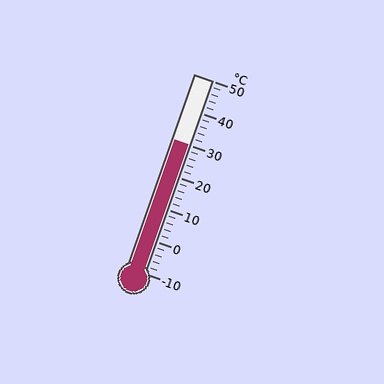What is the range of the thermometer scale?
The thermometer scale ranges from -10°C to 50°C.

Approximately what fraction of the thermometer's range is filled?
The thermometer is filled to approximately 65% of its range.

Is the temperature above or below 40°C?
The temperature is below 40°C.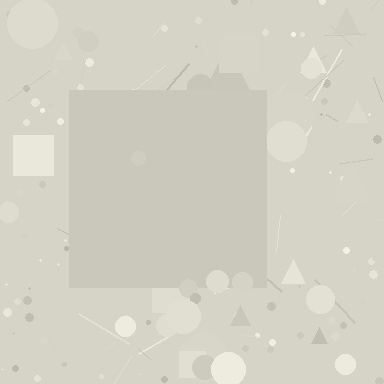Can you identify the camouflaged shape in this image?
The camouflaged shape is a square.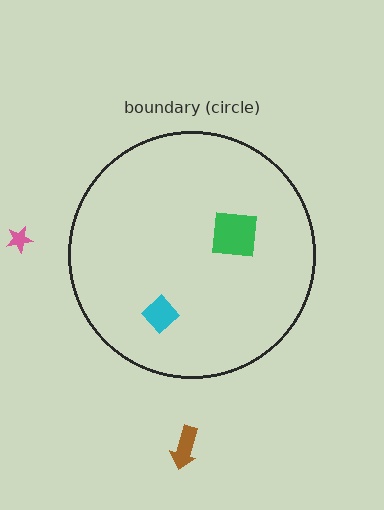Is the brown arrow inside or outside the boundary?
Outside.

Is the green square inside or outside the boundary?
Inside.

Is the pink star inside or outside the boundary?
Outside.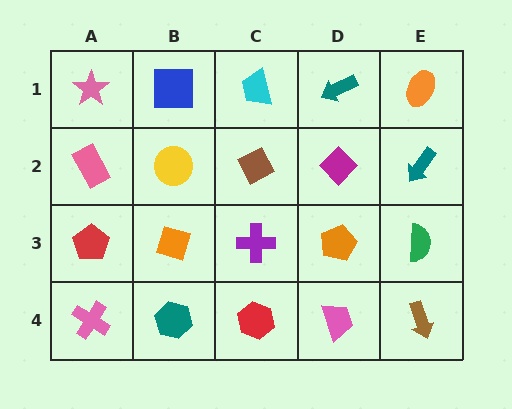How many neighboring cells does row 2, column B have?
4.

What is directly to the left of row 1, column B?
A pink star.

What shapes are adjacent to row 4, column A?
A red pentagon (row 3, column A), a teal hexagon (row 4, column B).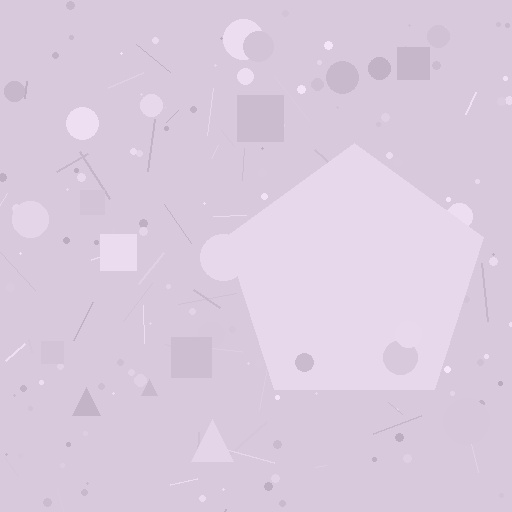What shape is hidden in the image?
A pentagon is hidden in the image.